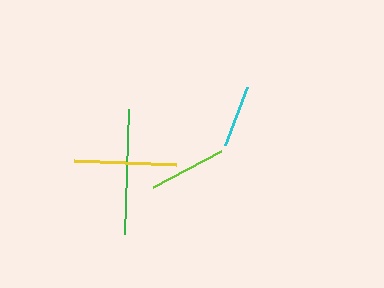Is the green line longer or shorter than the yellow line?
The green line is longer than the yellow line.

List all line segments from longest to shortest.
From longest to shortest: green, yellow, lime, cyan.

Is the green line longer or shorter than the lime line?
The green line is longer than the lime line.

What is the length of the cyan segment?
The cyan segment is approximately 62 pixels long.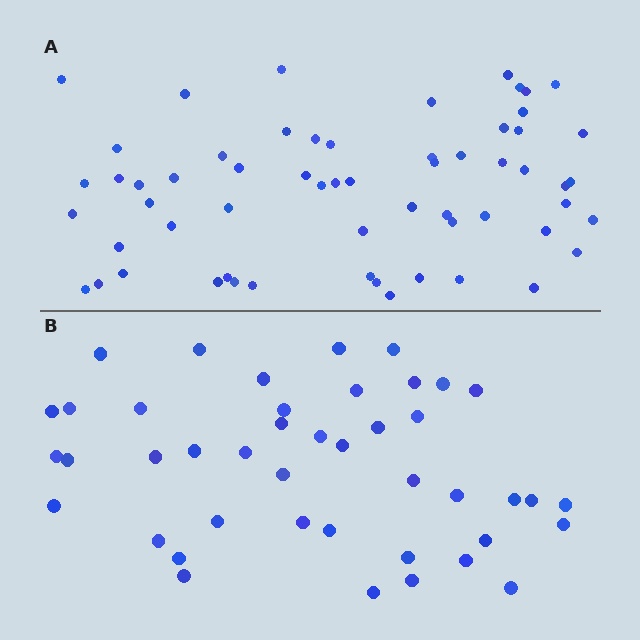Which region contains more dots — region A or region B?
Region A (the top region) has more dots.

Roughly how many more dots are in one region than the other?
Region A has approximately 15 more dots than region B.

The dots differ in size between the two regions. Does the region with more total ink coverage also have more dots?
No. Region B has more total ink coverage because its dots are larger, but region A actually contains more individual dots. Total area can be misleading — the number of items is what matters here.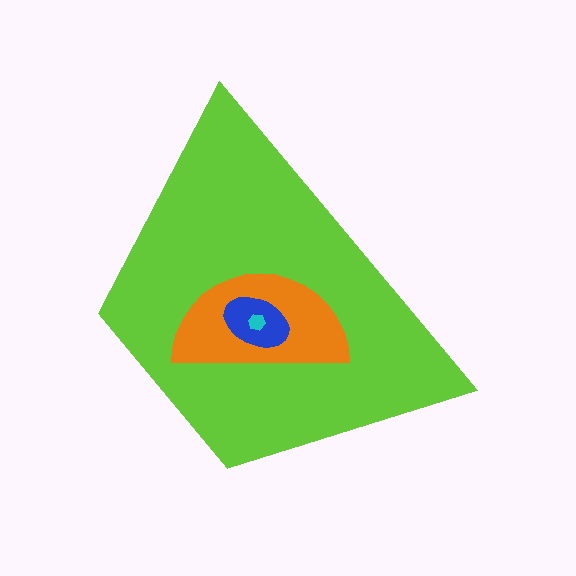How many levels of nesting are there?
4.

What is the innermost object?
The cyan hexagon.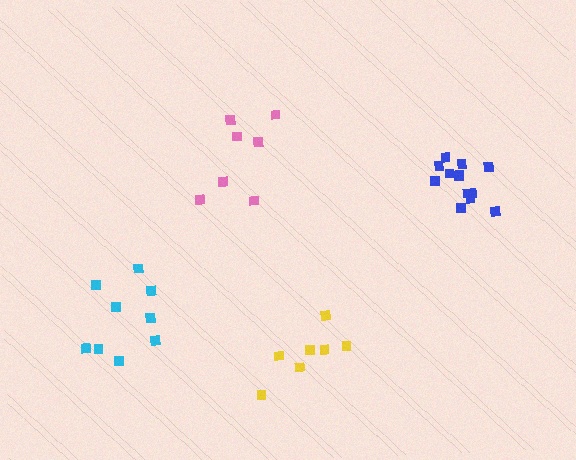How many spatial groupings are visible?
There are 4 spatial groupings.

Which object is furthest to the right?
The blue cluster is rightmost.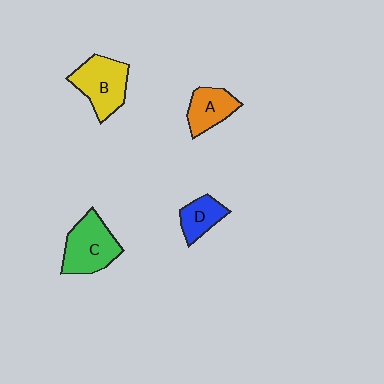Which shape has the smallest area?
Shape D (blue).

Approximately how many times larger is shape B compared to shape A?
Approximately 1.4 times.